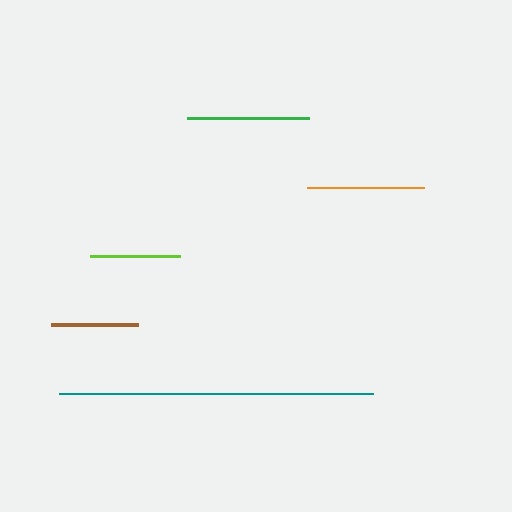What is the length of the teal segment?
The teal segment is approximately 314 pixels long.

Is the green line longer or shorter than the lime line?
The green line is longer than the lime line.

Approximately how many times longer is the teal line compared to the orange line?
The teal line is approximately 2.7 times the length of the orange line.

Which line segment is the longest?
The teal line is the longest at approximately 314 pixels.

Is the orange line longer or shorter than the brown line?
The orange line is longer than the brown line.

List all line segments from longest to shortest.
From longest to shortest: teal, green, orange, lime, brown.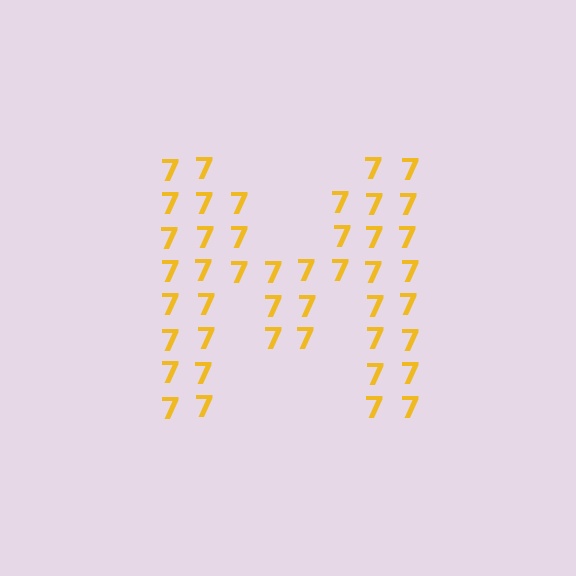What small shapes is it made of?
It is made of small digit 7's.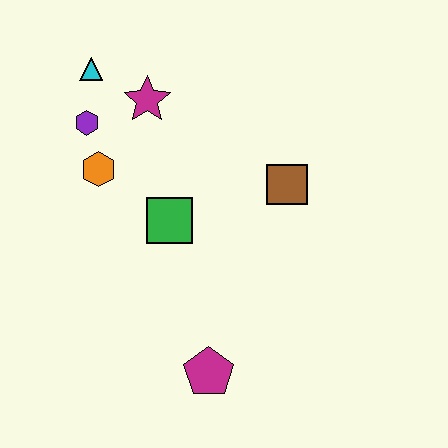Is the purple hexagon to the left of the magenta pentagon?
Yes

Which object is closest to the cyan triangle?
The purple hexagon is closest to the cyan triangle.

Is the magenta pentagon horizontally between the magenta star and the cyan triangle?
No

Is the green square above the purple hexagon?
No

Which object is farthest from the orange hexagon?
The magenta pentagon is farthest from the orange hexagon.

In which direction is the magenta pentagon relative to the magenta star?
The magenta pentagon is below the magenta star.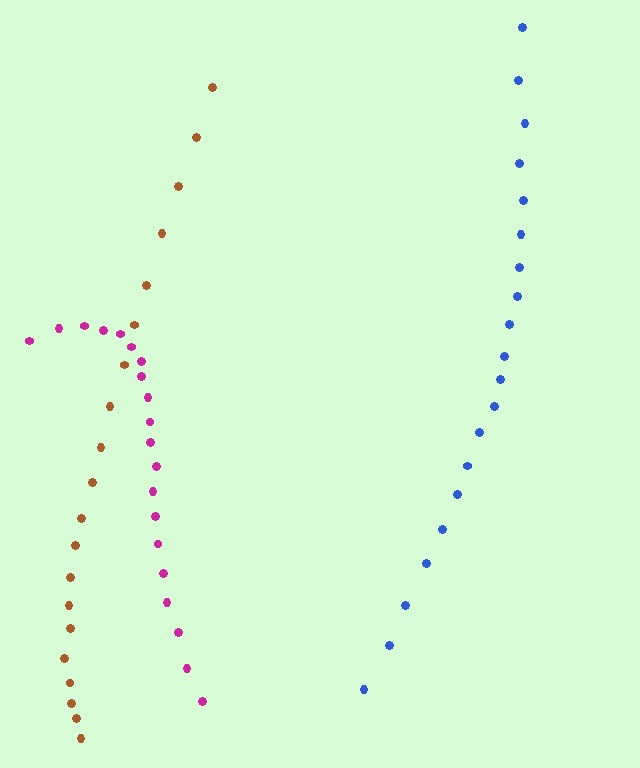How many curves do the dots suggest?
There are 3 distinct paths.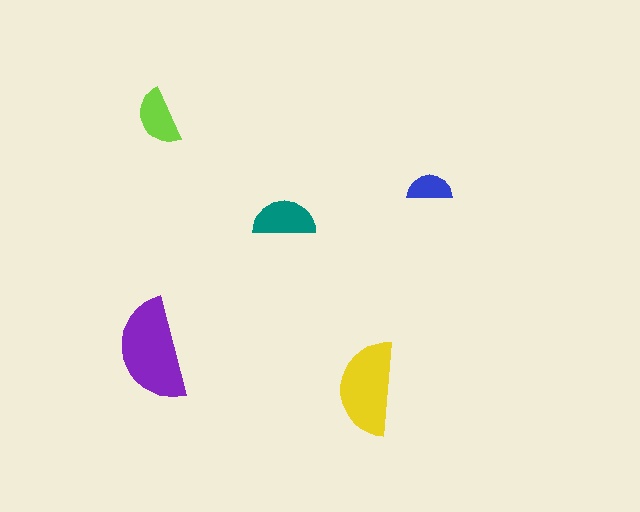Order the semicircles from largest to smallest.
the purple one, the yellow one, the teal one, the lime one, the blue one.